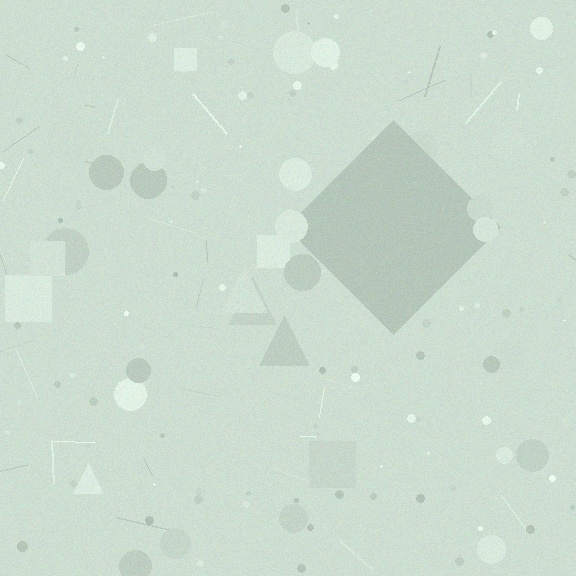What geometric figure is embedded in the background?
A diamond is embedded in the background.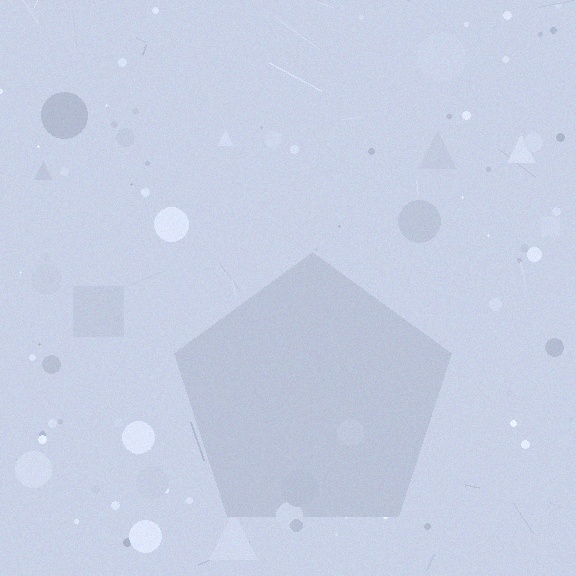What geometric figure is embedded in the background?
A pentagon is embedded in the background.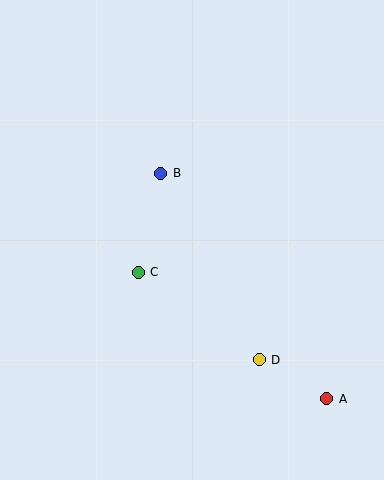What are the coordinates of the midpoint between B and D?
The midpoint between B and D is at (210, 266).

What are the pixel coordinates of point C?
Point C is at (138, 272).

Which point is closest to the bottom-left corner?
Point C is closest to the bottom-left corner.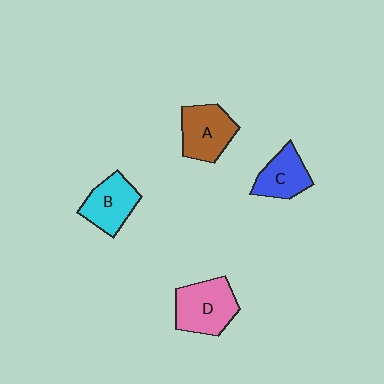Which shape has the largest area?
Shape D (pink).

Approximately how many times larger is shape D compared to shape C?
Approximately 1.3 times.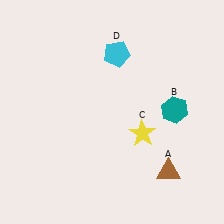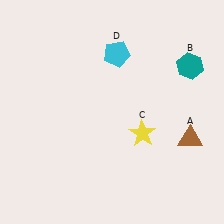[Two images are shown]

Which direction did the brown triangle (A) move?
The brown triangle (A) moved up.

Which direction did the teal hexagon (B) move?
The teal hexagon (B) moved up.